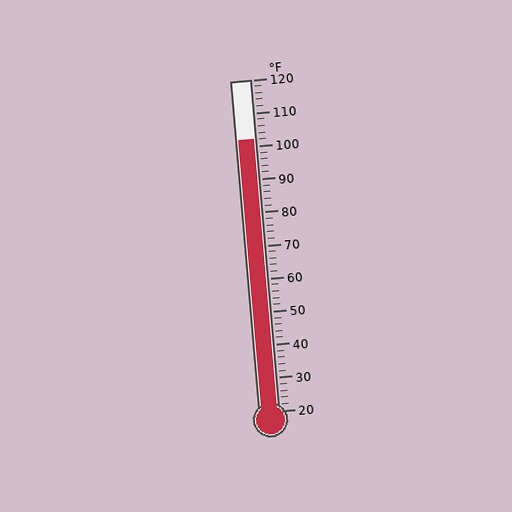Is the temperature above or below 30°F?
The temperature is above 30°F.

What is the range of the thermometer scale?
The thermometer scale ranges from 20°F to 120°F.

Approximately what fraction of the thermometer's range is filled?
The thermometer is filled to approximately 80% of its range.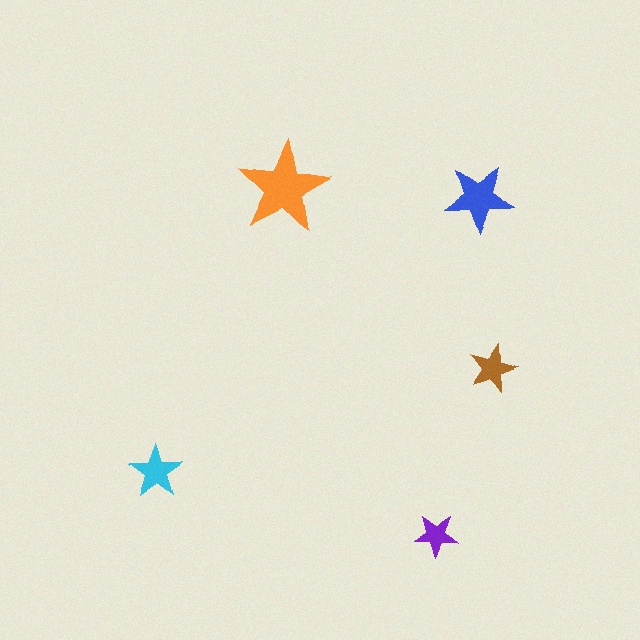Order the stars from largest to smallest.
the orange one, the blue one, the cyan one, the brown one, the purple one.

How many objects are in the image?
There are 5 objects in the image.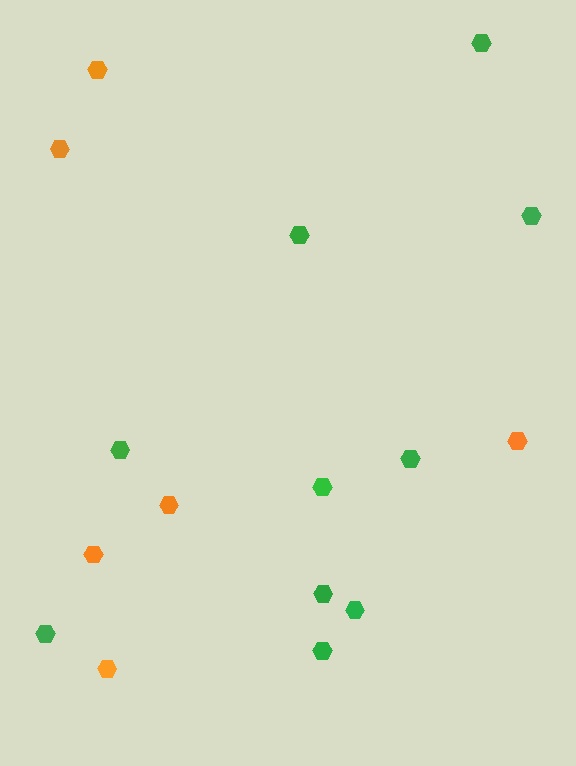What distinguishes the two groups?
There are 2 groups: one group of orange hexagons (6) and one group of green hexagons (10).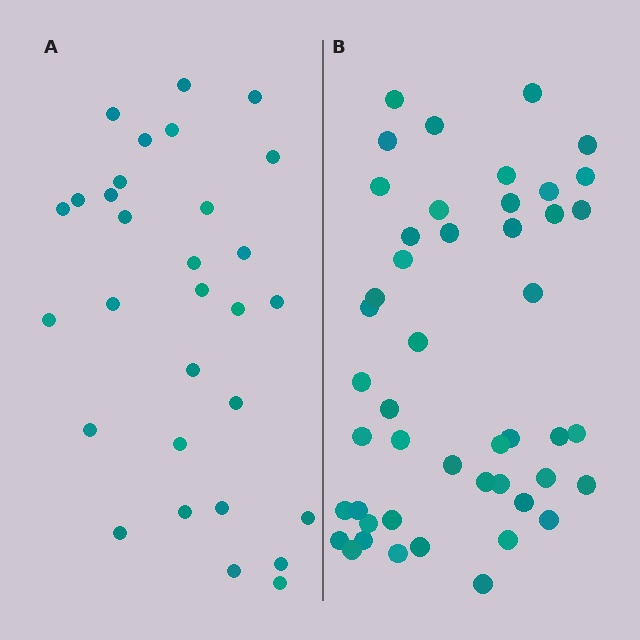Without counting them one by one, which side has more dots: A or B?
Region B (the right region) has more dots.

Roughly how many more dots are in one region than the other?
Region B has approximately 15 more dots than region A.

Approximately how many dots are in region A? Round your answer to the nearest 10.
About 30 dots.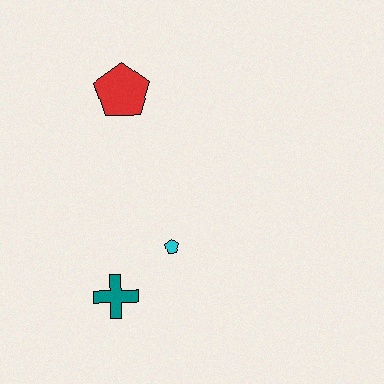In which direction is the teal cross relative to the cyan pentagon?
The teal cross is to the left of the cyan pentagon.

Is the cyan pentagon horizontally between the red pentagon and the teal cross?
No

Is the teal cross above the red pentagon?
No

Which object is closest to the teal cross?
The cyan pentagon is closest to the teal cross.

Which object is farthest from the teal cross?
The red pentagon is farthest from the teal cross.